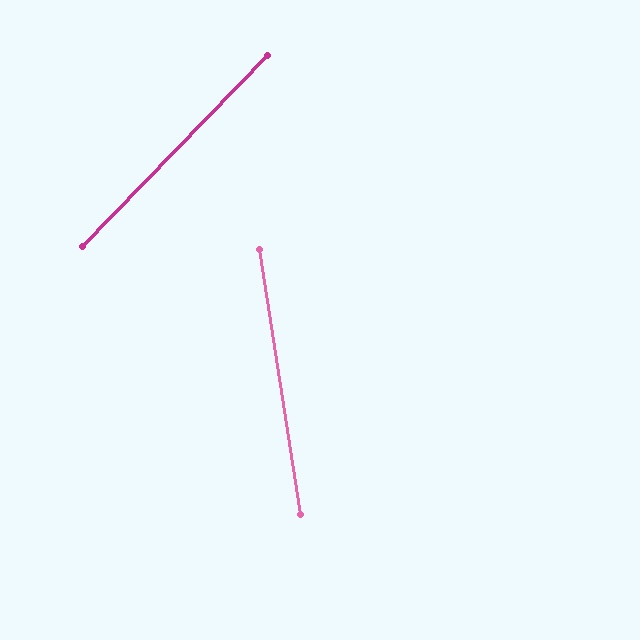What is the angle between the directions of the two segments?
Approximately 53 degrees.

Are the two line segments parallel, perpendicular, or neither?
Neither parallel nor perpendicular — they differ by about 53°.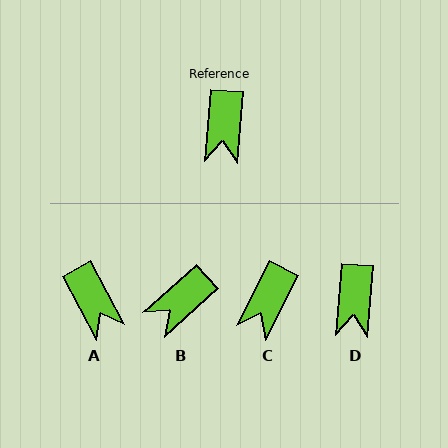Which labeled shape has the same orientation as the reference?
D.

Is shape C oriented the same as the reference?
No, it is off by about 23 degrees.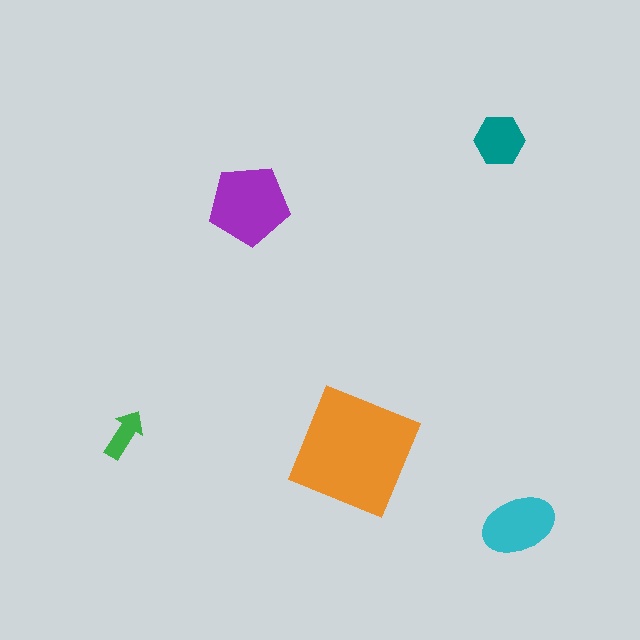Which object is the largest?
The orange square.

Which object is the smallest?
The green arrow.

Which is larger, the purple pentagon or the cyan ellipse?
The purple pentagon.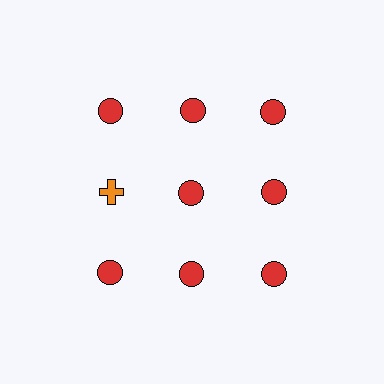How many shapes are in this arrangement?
There are 9 shapes arranged in a grid pattern.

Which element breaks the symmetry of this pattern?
The orange cross in the second row, leftmost column breaks the symmetry. All other shapes are red circles.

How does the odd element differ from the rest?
It differs in both color (orange instead of red) and shape (cross instead of circle).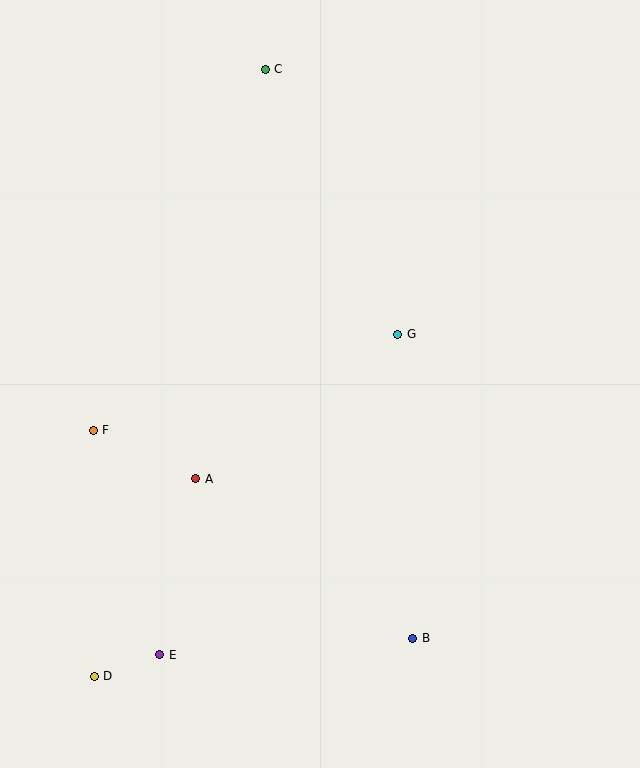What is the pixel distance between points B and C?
The distance between B and C is 588 pixels.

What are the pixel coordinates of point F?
Point F is at (93, 430).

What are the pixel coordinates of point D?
Point D is at (94, 676).